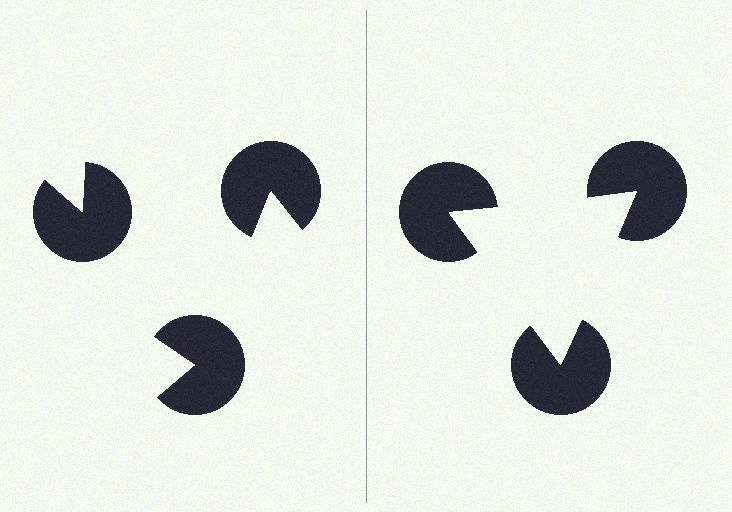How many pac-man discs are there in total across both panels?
6 — 3 on each side.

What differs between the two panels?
The pac-man discs are positioned identically on both sides; only the wedge orientations differ. On the right they align to a triangle; on the left they are misaligned.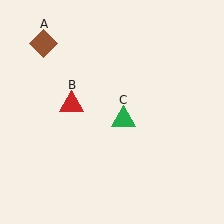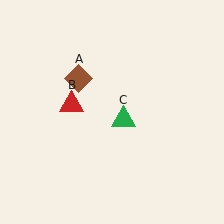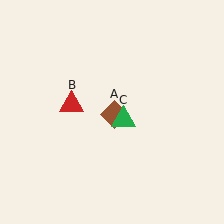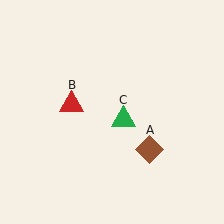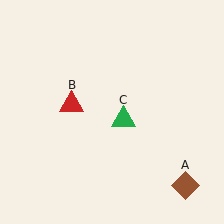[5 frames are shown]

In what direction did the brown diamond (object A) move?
The brown diamond (object A) moved down and to the right.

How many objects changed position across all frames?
1 object changed position: brown diamond (object A).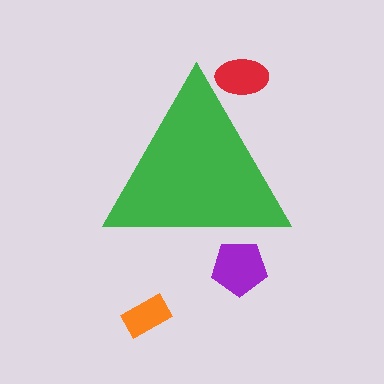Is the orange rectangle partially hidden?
No, the orange rectangle is fully visible.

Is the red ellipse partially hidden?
Yes, the red ellipse is partially hidden behind the green triangle.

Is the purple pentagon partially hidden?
Yes, the purple pentagon is partially hidden behind the green triangle.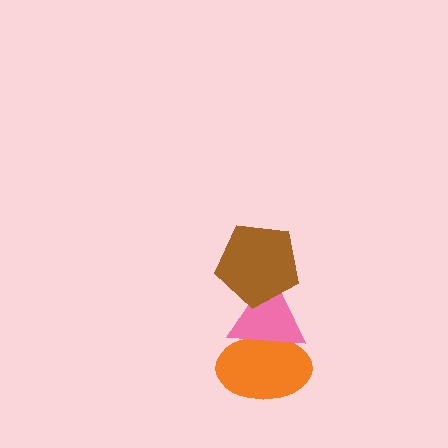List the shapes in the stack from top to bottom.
From top to bottom: the brown pentagon, the pink triangle, the orange ellipse.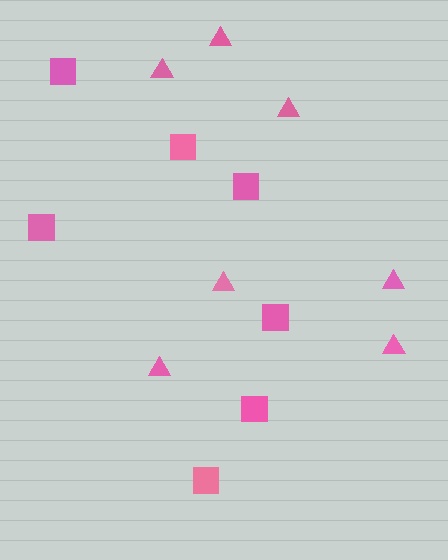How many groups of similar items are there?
There are 2 groups: one group of squares (7) and one group of triangles (7).